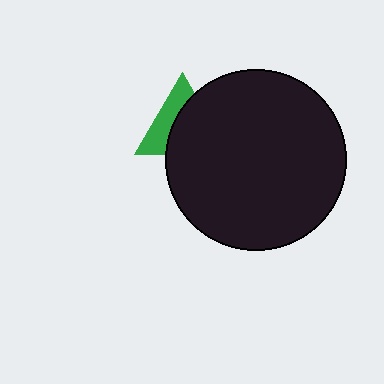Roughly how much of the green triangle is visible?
A small part of it is visible (roughly 42%).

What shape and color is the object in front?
The object in front is a black circle.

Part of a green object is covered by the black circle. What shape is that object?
It is a triangle.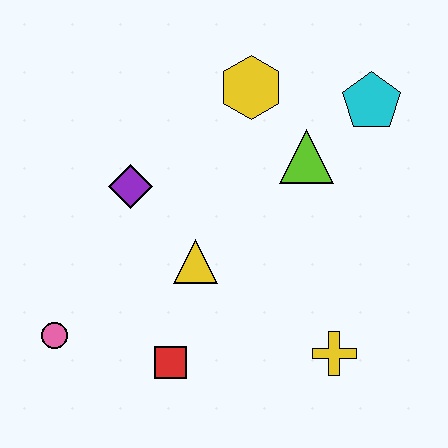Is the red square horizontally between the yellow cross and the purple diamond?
Yes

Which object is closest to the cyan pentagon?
The lime triangle is closest to the cyan pentagon.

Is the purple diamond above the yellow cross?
Yes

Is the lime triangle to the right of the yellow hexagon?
Yes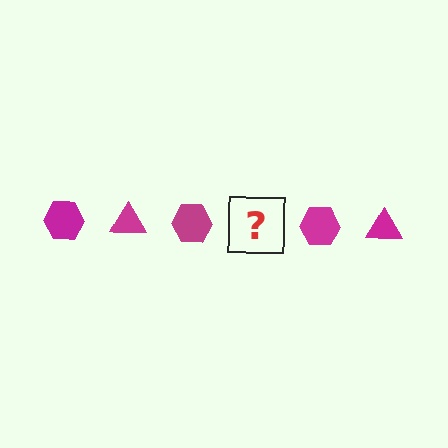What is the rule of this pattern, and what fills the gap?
The rule is that the pattern cycles through hexagon, triangle shapes in magenta. The gap should be filled with a magenta triangle.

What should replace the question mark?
The question mark should be replaced with a magenta triangle.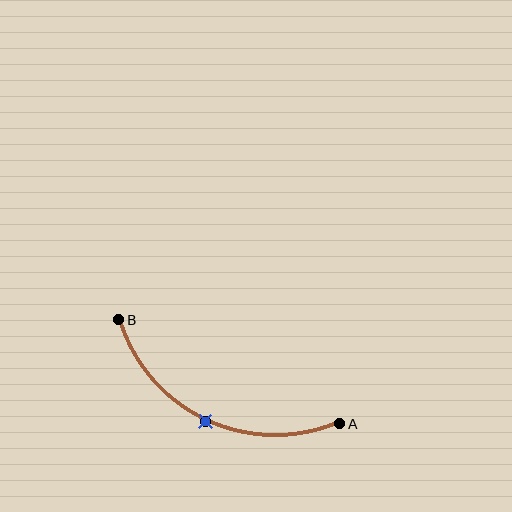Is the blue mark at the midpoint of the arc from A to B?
Yes. The blue mark lies on the arc at equal arc-length from both A and B — it is the arc midpoint.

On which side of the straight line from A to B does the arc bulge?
The arc bulges below the straight line connecting A and B.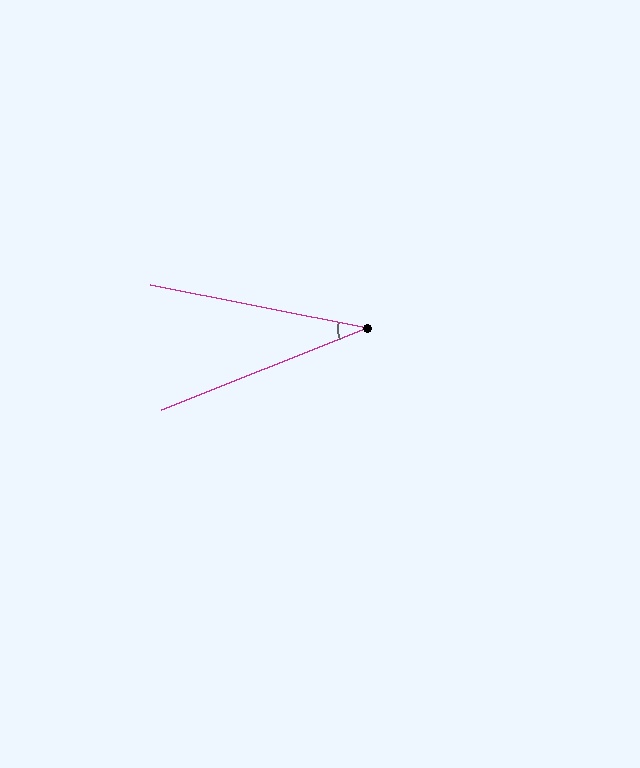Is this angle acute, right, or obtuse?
It is acute.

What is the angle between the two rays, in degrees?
Approximately 33 degrees.